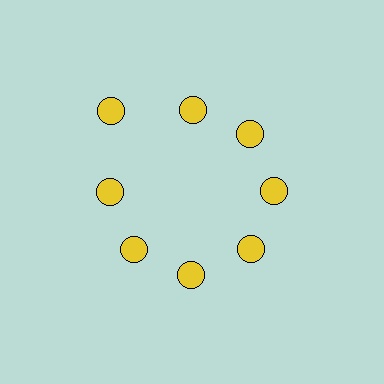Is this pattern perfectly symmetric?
No. The 8 yellow circles are arranged in a ring, but one element near the 10 o'clock position is pushed outward from the center, breaking the 8-fold rotational symmetry.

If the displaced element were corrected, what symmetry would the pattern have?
It would have 8-fold rotational symmetry — the pattern would map onto itself every 45 degrees.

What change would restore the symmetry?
The symmetry would be restored by moving it inward, back onto the ring so that all 8 circles sit at equal angles and equal distance from the center.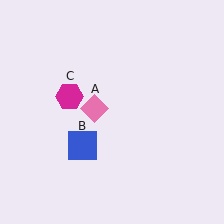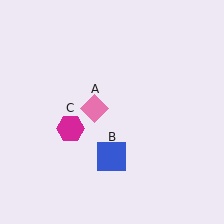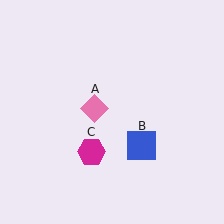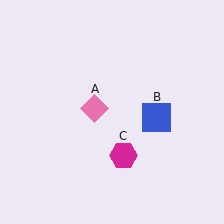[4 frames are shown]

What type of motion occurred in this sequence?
The blue square (object B), magenta hexagon (object C) rotated counterclockwise around the center of the scene.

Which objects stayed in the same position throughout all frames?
Pink diamond (object A) remained stationary.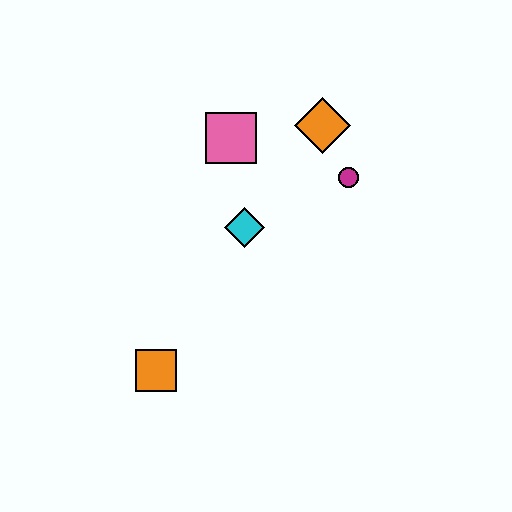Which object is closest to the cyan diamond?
The pink square is closest to the cyan diamond.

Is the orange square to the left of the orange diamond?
Yes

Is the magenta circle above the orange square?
Yes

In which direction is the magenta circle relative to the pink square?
The magenta circle is to the right of the pink square.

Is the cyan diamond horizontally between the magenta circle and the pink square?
Yes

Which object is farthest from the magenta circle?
The orange square is farthest from the magenta circle.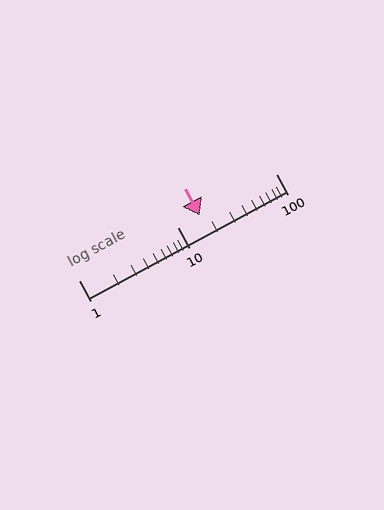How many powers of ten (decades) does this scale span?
The scale spans 2 decades, from 1 to 100.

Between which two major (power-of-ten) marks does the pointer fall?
The pointer is between 10 and 100.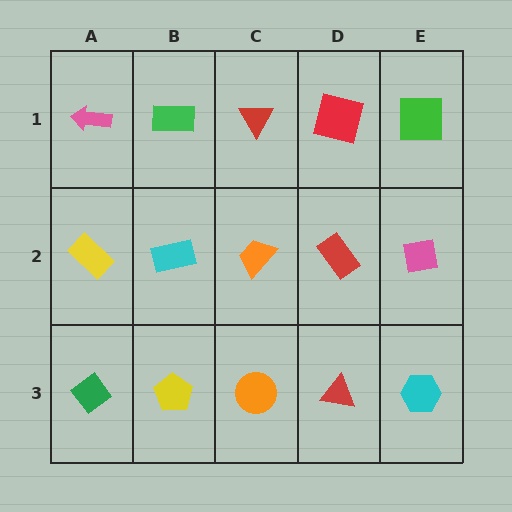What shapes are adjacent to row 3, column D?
A red rectangle (row 2, column D), an orange circle (row 3, column C), a cyan hexagon (row 3, column E).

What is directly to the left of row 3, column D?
An orange circle.